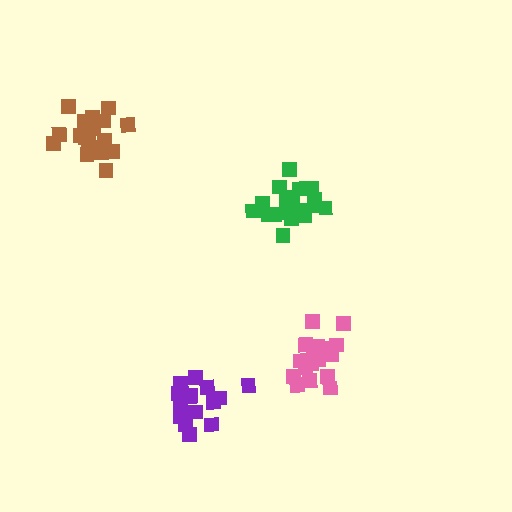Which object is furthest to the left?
The brown cluster is leftmost.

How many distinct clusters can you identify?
There are 4 distinct clusters.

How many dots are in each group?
Group 1: 20 dots, Group 2: 19 dots, Group 3: 16 dots, Group 4: 19 dots (74 total).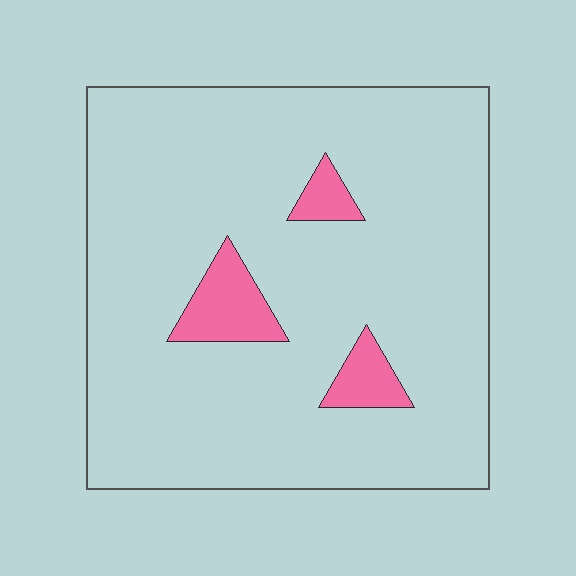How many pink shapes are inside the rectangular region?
3.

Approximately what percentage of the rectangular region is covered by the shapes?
Approximately 10%.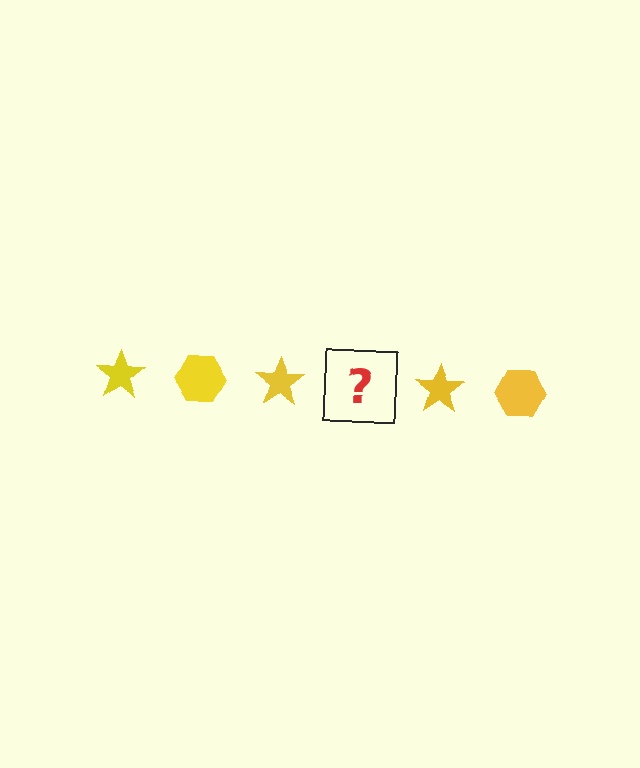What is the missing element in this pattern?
The missing element is a yellow hexagon.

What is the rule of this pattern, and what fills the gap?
The rule is that the pattern cycles through star, hexagon shapes in yellow. The gap should be filled with a yellow hexagon.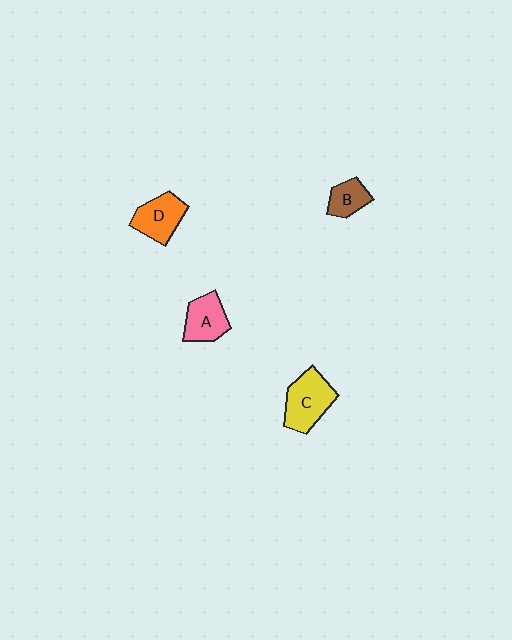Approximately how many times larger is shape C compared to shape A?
Approximately 1.3 times.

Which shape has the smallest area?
Shape B (brown).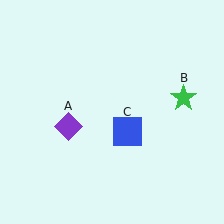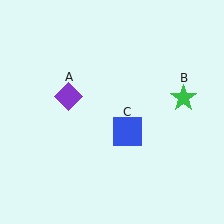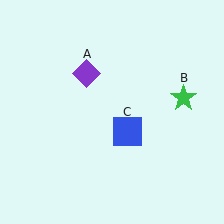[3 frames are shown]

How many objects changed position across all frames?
1 object changed position: purple diamond (object A).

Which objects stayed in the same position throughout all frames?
Green star (object B) and blue square (object C) remained stationary.